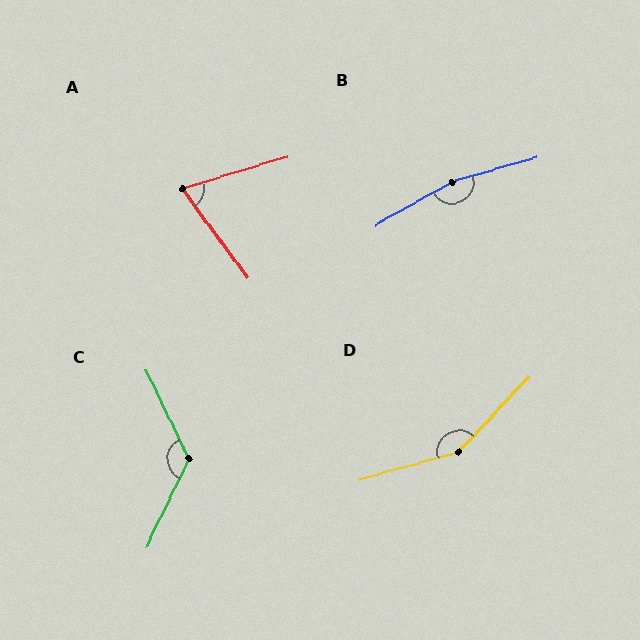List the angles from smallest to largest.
A (71°), C (128°), D (149°), B (166°).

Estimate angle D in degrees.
Approximately 149 degrees.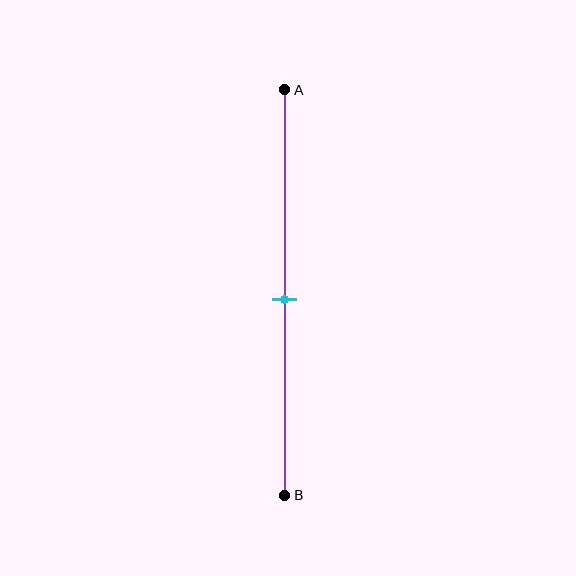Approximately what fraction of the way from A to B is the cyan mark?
The cyan mark is approximately 50% of the way from A to B.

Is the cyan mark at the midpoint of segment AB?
Yes, the mark is approximately at the midpoint.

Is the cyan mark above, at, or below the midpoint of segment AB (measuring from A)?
The cyan mark is approximately at the midpoint of segment AB.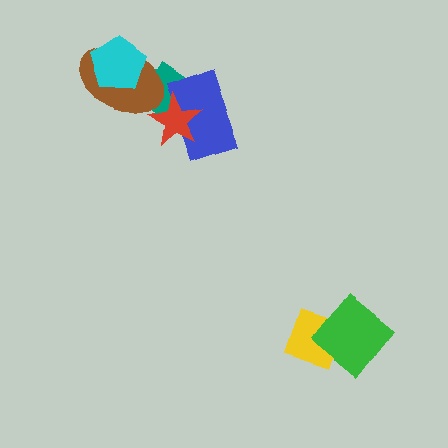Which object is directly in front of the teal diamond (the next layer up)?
The blue rectangle is directly in front of the teal diamond.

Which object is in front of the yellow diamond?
The green diamond is in front of the yellow diamond.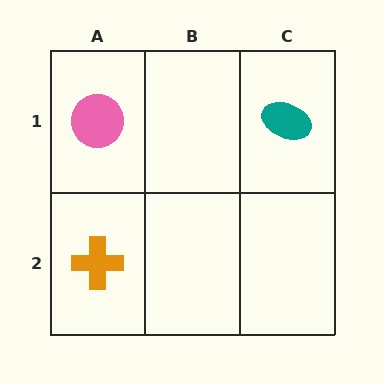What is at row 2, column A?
An orange cross.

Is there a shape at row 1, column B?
No, that cell is empty.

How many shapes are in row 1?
2 shapes.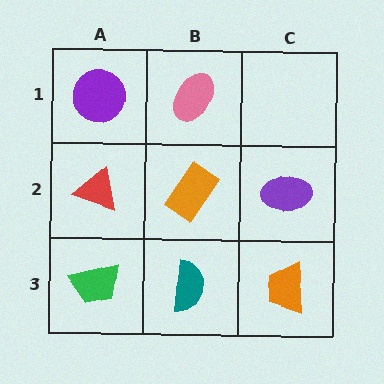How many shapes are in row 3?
3 shapes.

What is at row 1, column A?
A purple circle.